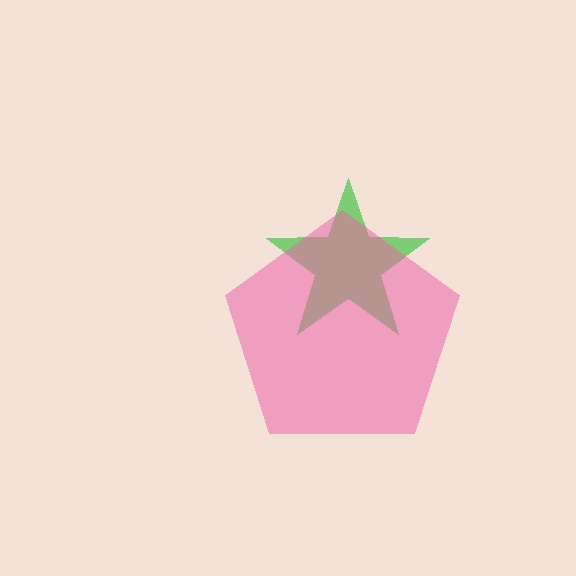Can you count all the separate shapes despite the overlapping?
Yes, there are 2 separate shapes.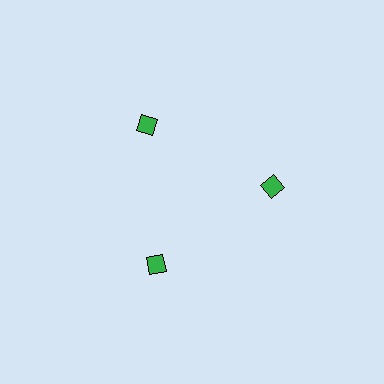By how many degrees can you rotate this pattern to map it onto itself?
The pattern maps onto itself every 120 degrees of rotation.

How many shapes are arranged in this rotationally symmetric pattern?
There are 3 shapes, arranged in 3 groups of 1.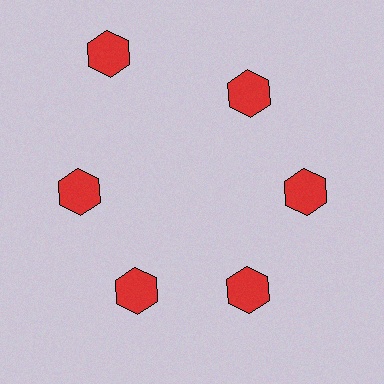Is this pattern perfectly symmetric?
No. The 6 red hexagons are arranged in a ring, but one element near the 11 o'clock position is pushed outward from the center, breaking the 6-fold rotational symmetry.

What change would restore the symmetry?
The symmetry would be restored by moving it inward, back onto the ring so that all 6 hexagons sit at equal angles and equal distance from the center.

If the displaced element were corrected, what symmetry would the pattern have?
It would have 6-fold rotational symmetry — the pattern would map onto itself every 60 degrees.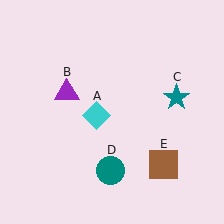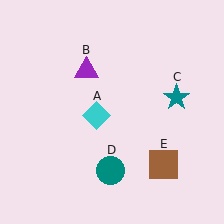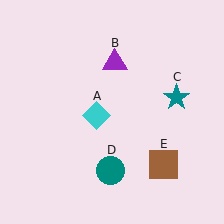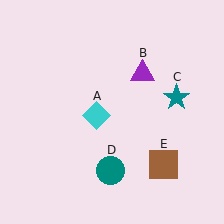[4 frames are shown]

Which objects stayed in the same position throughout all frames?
Cyan diamond (object A) and teal star (object C) and teal circle (object D) and brown square (object E) remained stationary.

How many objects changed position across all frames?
1 object changed position: purple triangle (object B).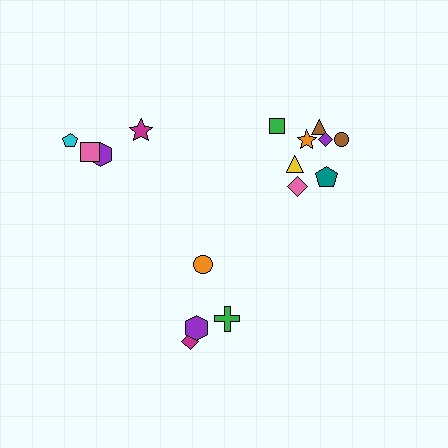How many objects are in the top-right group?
There are 8 objects.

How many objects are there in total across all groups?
There are 17 objects.